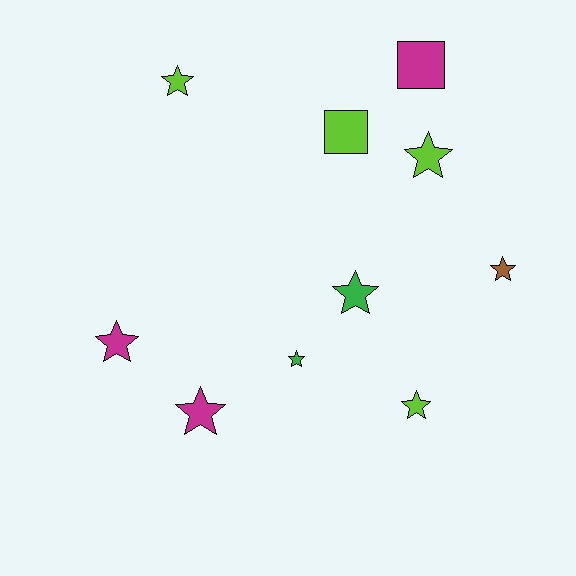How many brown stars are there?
There is 1 brown star.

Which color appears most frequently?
Lime, with 4 objects.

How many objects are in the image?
There are 10 objects.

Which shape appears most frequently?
Star, with 8 objects.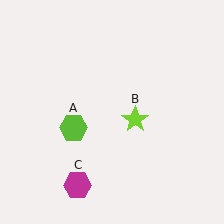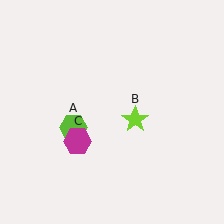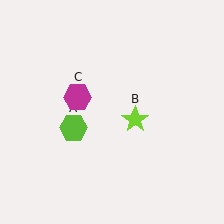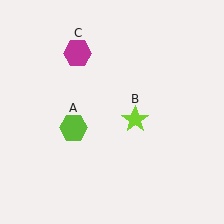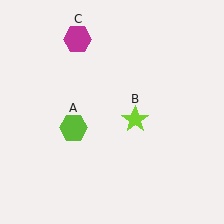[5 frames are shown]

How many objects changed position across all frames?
1 object changed position: magenta hexagon (object C).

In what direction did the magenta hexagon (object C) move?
The magenta hexagon (object C) moved up.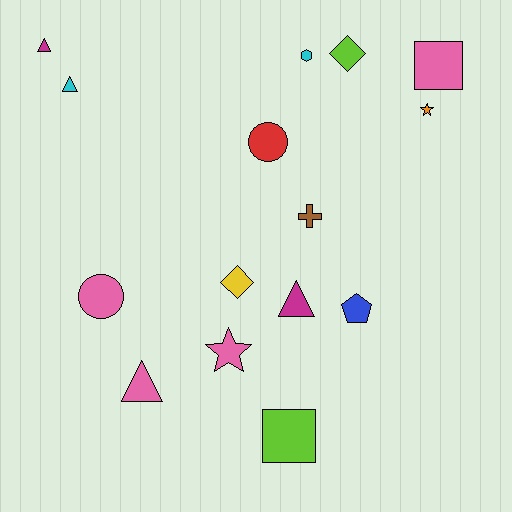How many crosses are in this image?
There is 1 cross.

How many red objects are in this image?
There is 1 red object.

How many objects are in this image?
There are 15 objects.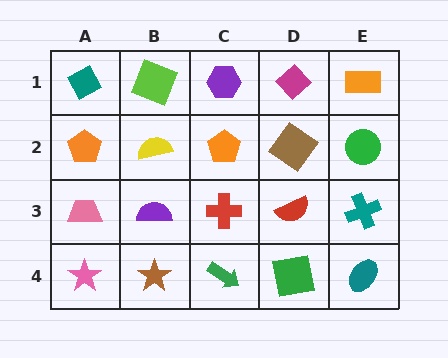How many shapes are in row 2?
5 shapes.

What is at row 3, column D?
A red semicircle.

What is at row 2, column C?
An orange pentagon.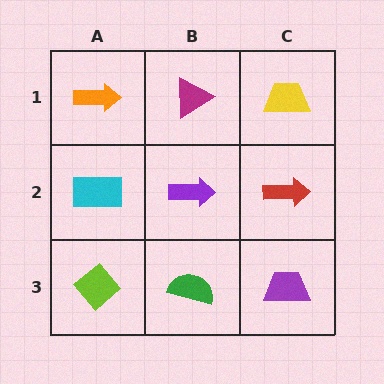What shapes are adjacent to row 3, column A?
A cyan rectangle (row 2, column A), a green semicircle (row 3, column B).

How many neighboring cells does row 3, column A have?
2.